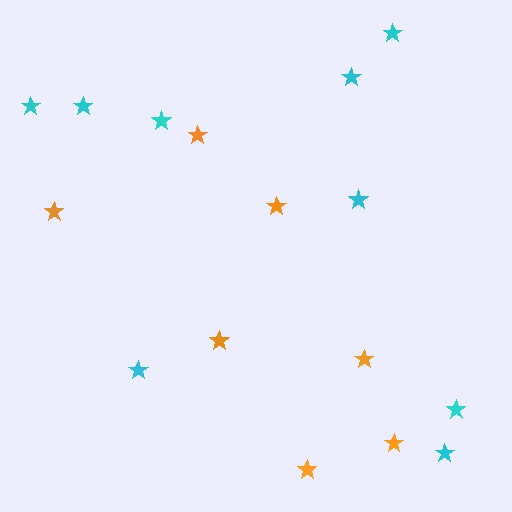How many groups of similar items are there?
There are 2 groups: one group of orange stars (7) and one group of cyan stars (9).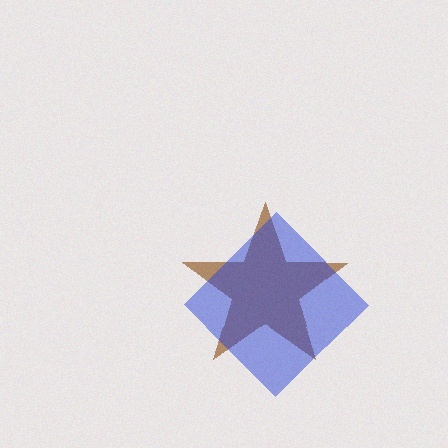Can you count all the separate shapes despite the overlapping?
Yes, there are 2 separate shapes.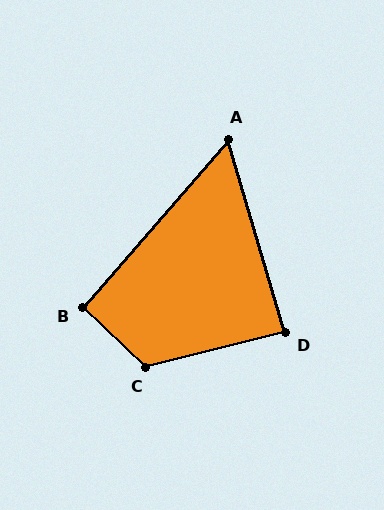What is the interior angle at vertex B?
Approximately 92 degrees (approximately right).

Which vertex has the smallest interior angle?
A, at approximately 57 degrees.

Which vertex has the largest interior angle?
C, at approximately 123 degrees.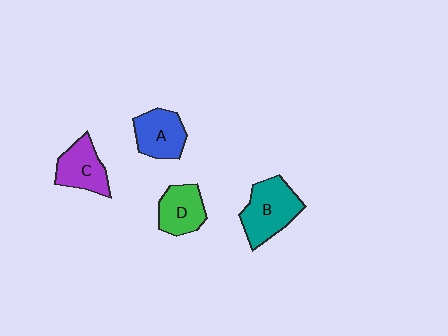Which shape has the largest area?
Shape B (teal).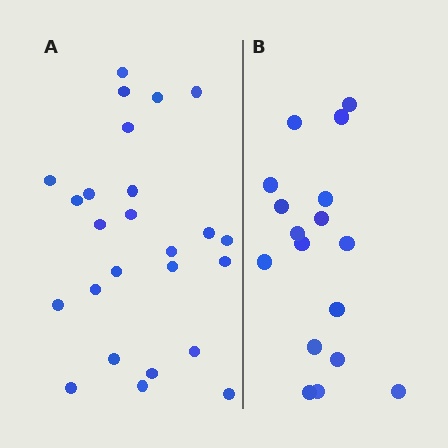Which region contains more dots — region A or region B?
Region A (the left region) has more dots.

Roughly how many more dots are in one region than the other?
Region A has roughly 8 or so more dots than region B.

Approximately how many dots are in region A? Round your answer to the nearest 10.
About 20 dots. (The exact count is 25, which rounds to 20.)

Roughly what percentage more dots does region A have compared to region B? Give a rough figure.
About 45% more.